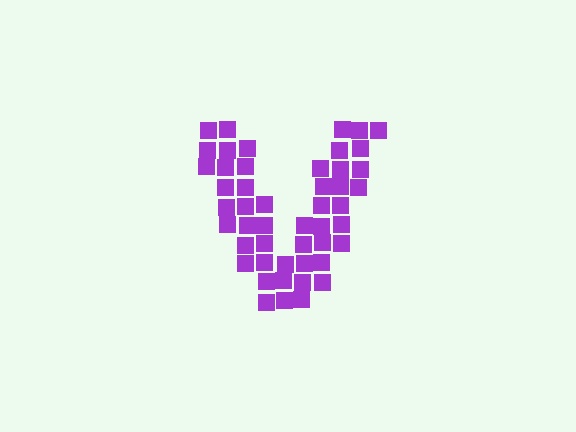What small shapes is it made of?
It is made of small squares.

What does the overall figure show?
The overall figure shows the letter V.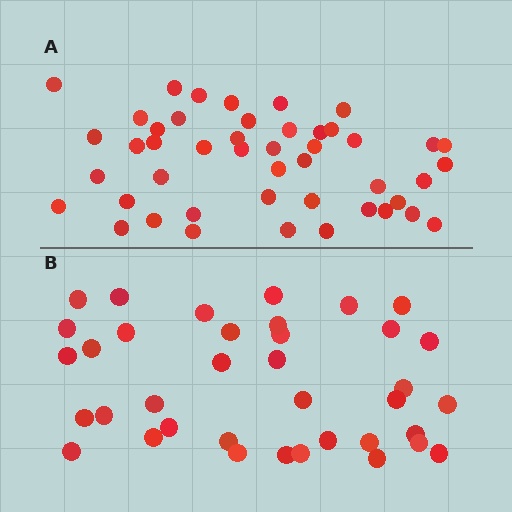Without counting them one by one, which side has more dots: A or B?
Region A (the top region) has more dots.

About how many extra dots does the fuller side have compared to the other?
Region A has roughly 8 or so more dots than region B.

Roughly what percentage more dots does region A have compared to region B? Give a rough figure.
About 25% more.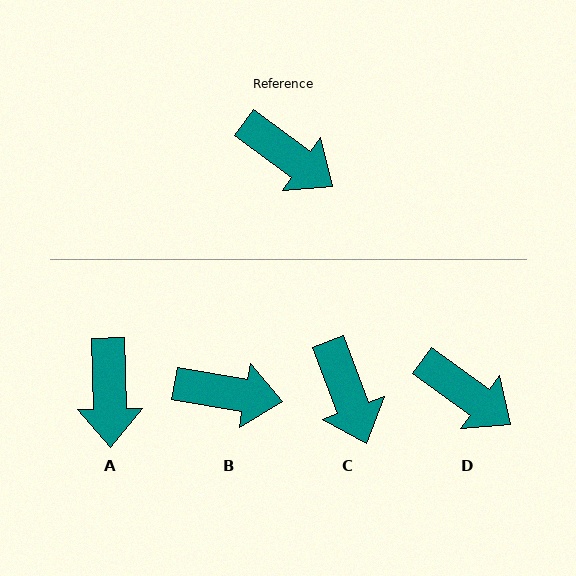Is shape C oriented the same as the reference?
No, it is off by about 33 degrees.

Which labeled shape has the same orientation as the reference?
D.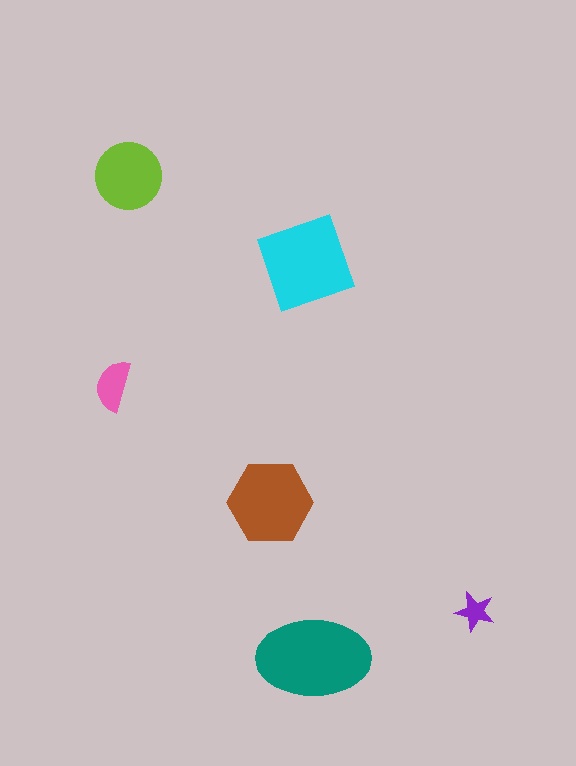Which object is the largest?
The teal ellipse.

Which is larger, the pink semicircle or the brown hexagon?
The brown hexagon.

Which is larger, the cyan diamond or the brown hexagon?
The cyan diamond.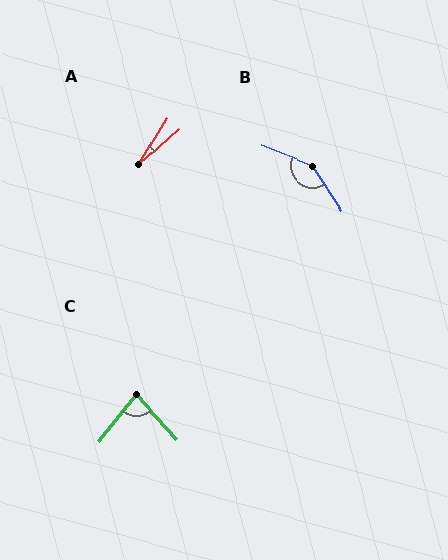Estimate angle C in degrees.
Approximately 80 degrees.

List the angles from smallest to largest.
A (17°), C (80°), B (145°).